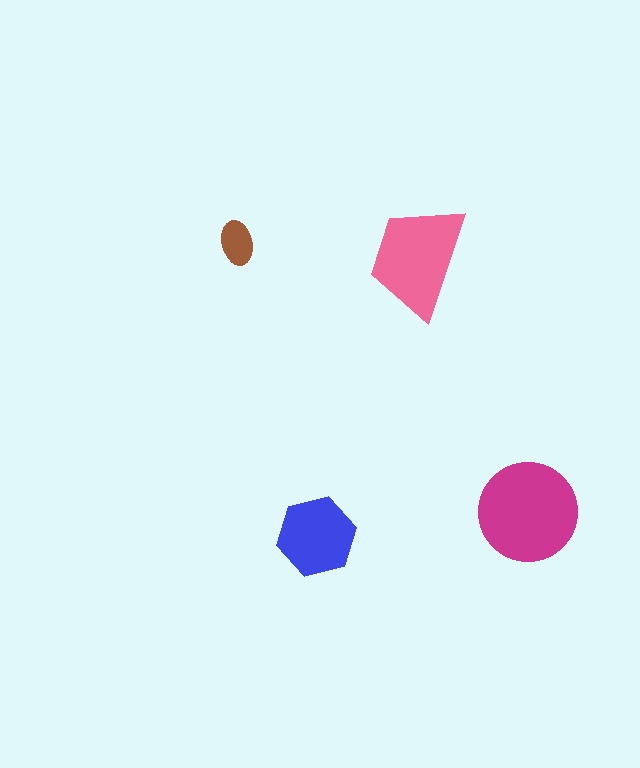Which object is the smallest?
The brown ellipse.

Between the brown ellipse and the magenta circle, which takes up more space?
The magenta circle.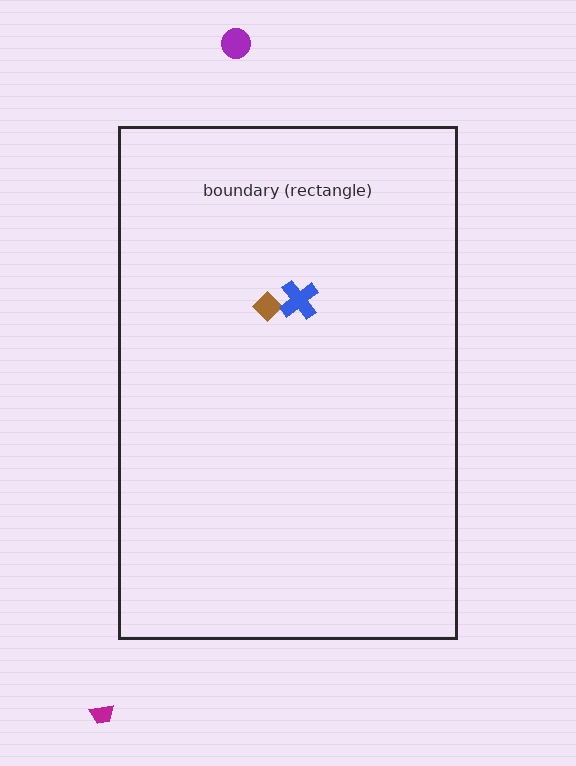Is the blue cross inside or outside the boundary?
Inside.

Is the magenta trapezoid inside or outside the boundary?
Outside.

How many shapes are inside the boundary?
2 inside, 2 outside.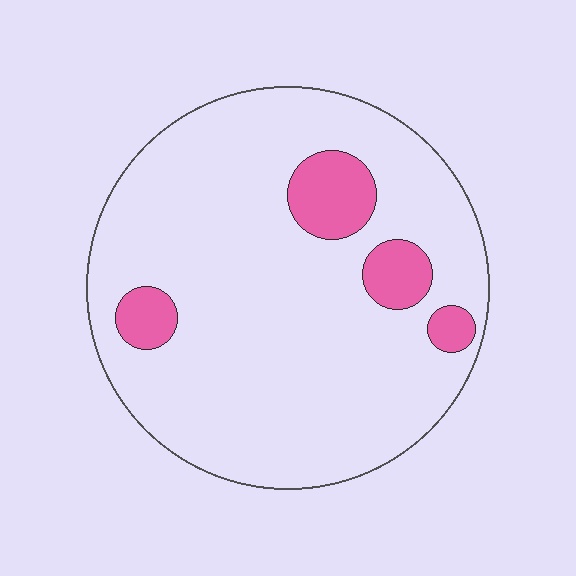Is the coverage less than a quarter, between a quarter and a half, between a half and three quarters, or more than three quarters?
Less than a quarter.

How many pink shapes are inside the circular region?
4.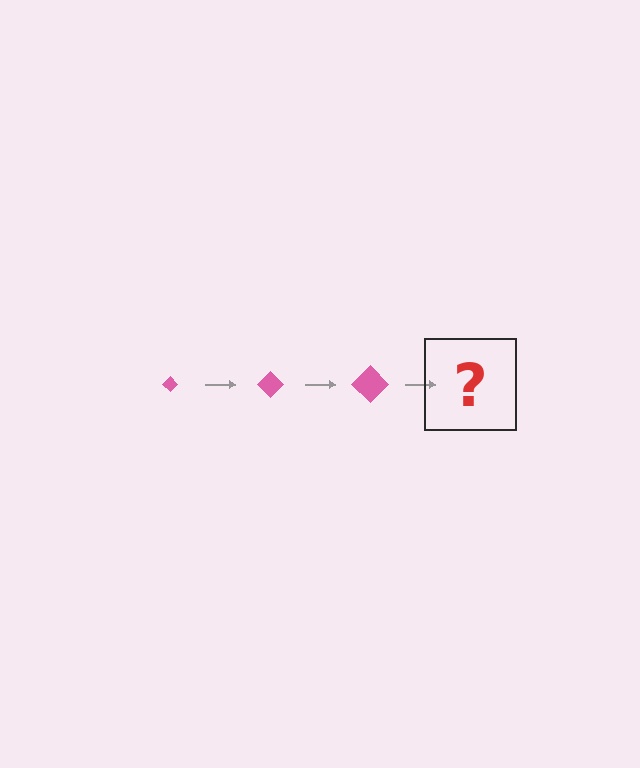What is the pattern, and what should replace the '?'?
The pattern is that the diamond gets progressively larger each step. The '?' should be a pink diamond, larger than the previous one.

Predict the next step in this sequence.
The next step is a pink diamond, larger than the previous one.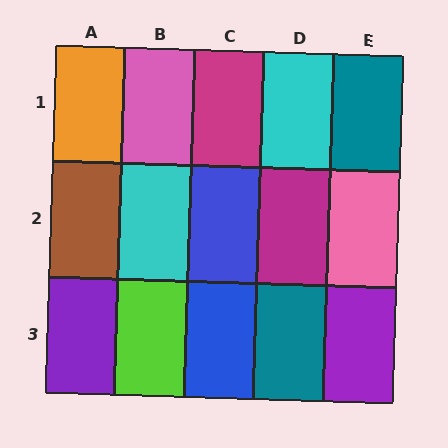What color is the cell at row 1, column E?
Teal.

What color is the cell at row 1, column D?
Cyan.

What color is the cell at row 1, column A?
Orange.